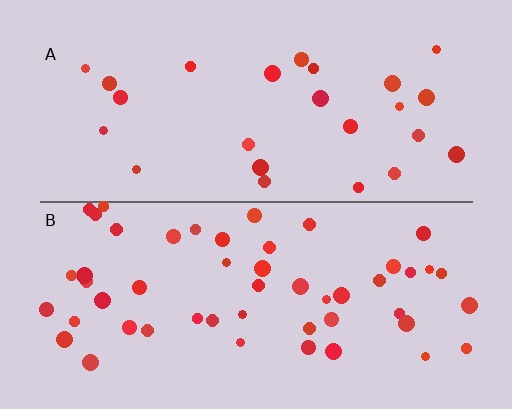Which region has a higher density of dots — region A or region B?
B (the bottom).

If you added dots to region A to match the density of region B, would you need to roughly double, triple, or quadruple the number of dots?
Approximately double.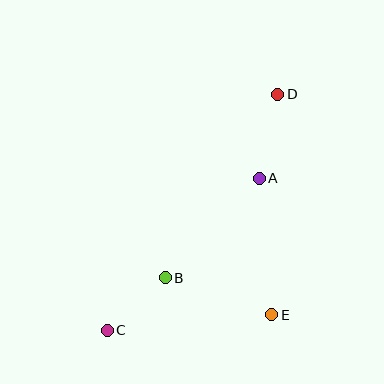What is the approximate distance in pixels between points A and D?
The distance between A and D is approximately 86 pixels.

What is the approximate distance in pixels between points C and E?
The distance between C and E is approximately 165 pixels.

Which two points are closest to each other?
Points B and C are closest to each other.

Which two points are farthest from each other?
Points C and D are farthest from each other.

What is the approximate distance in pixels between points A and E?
The distance between A and E is approximately 137 pixels.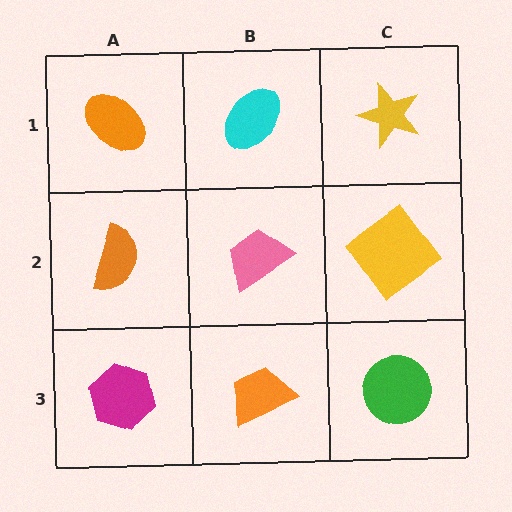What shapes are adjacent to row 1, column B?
A pink trapezoid (row 2, column B), an orange ellipse (row 1, column A), a yellow star (row 1, column C).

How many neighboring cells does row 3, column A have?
2.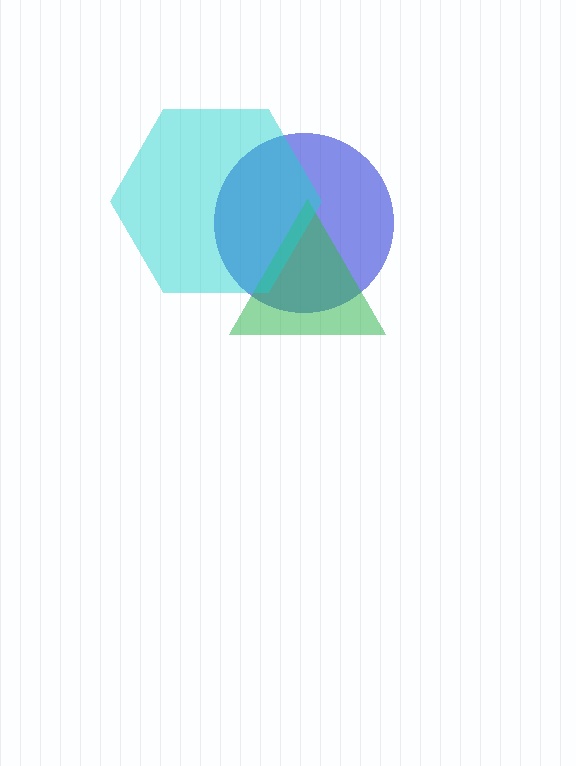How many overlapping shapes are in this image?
There are 3 overlapping shapes in the image.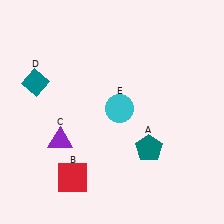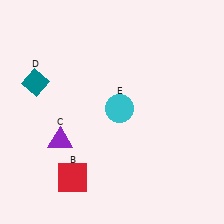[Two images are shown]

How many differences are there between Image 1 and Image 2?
There is 1 difference between the two images.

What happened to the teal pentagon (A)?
The teal pentagon (A) was removed in Image 2. It was in the bottom-right area of Image 1.